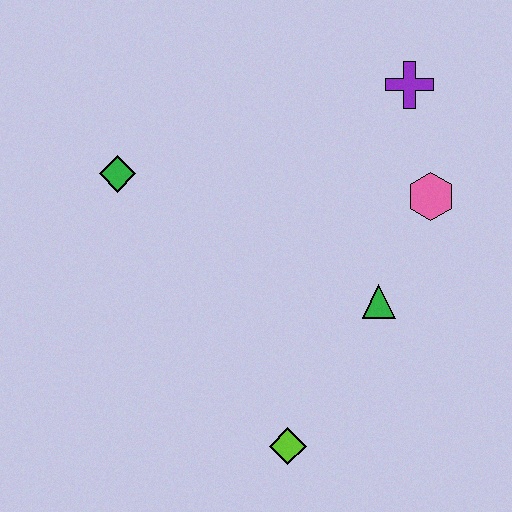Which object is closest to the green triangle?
The pink hexagon is closest to the green triangle.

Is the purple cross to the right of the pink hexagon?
No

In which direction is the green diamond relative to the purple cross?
The green diamond is to the left of the purple cross.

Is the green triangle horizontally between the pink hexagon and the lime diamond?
Yes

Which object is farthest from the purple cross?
The lime diamond is farthest from the purple cross.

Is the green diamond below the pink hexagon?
No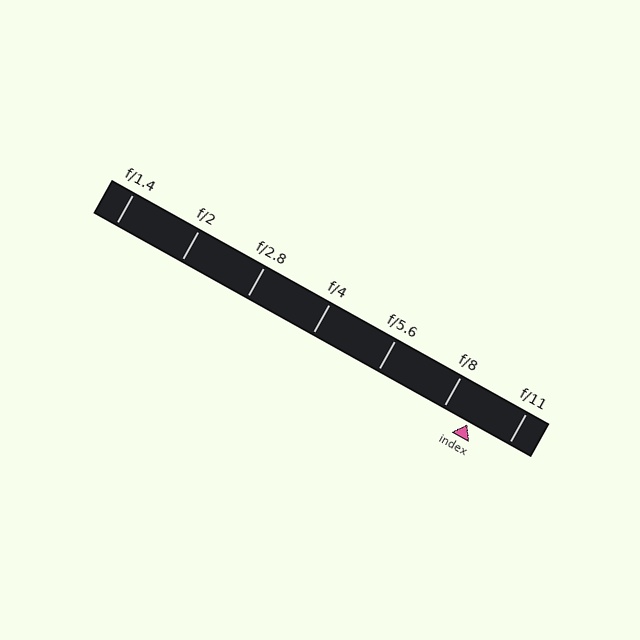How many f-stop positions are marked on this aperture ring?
There are 7 f-stop positions marked.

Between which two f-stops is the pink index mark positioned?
The index mark is between f/8 and f/11.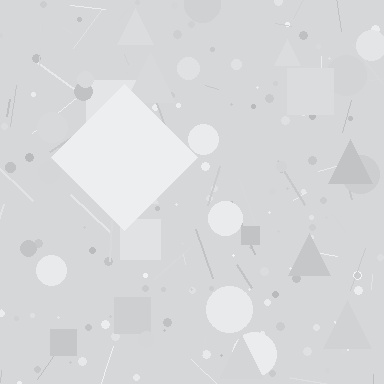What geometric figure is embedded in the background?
A diamond is embedded in the background.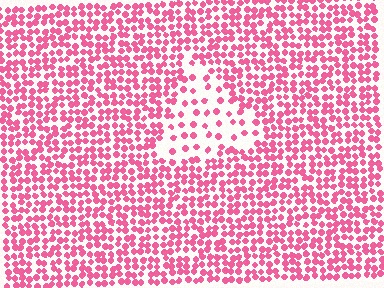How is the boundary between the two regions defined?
The boundary is defined by a change in element density (approximately 2.5x ratio). All elements are the same color, size, and shape.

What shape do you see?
I see a triangle.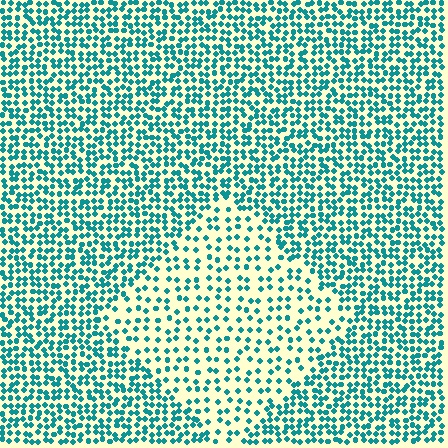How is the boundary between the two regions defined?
The boundary is defined by a change in element density (approximately 2.1x ratio). All elements are the same color, size, and shape.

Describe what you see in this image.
The image contains small teal elements arranged at two different densities. A diamond-shaped region is visible where the elements are less densely packed than the surrounding area.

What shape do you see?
I see a diamond.